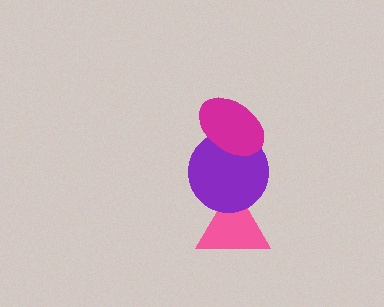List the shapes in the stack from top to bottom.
From top to bottom: the magenta ellipse, the purple circle, the pink triangle.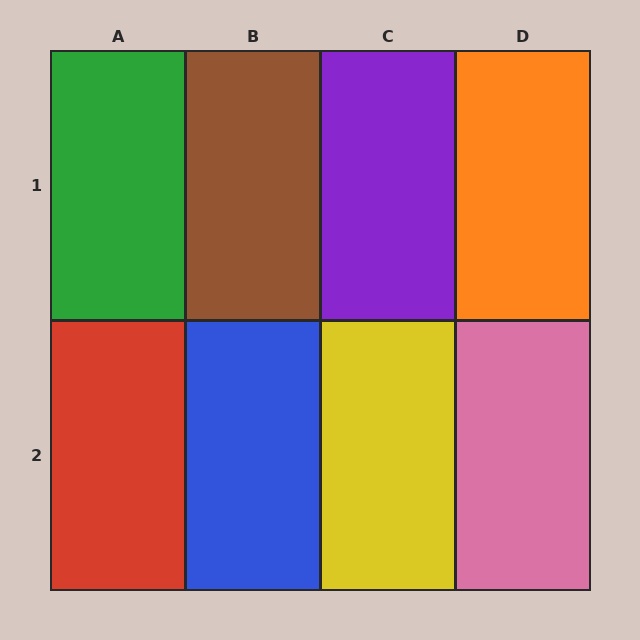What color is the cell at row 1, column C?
Purple.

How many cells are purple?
1 cell is purple.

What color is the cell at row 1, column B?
Brown.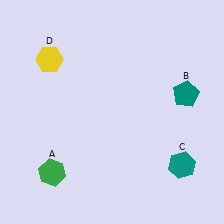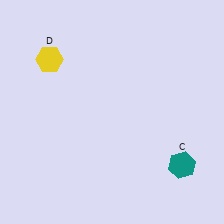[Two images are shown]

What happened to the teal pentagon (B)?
The teal pentagon (B) was removed in Image 2. It was in the top-right area of Image 1.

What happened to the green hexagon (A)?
The green hexagon (A) was removed in Image 2. It was in the bottom-left area of Image 1.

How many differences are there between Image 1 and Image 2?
There are 2 differences between the two images.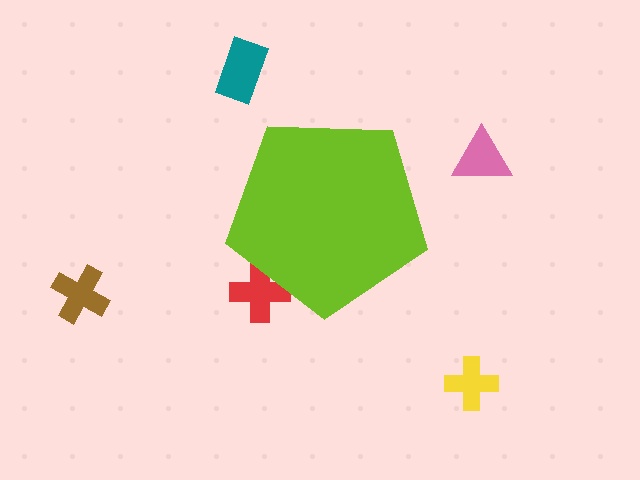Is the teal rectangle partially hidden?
No, the teal rectangle is fully visible.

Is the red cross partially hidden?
Yes, the red cross is partially hidden behind the lime pentagon.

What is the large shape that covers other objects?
A lime pentagon.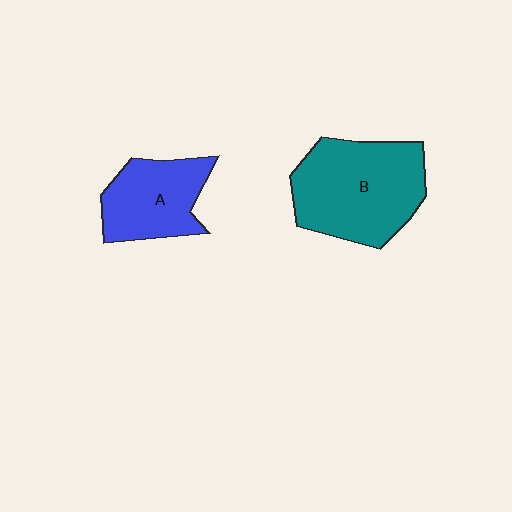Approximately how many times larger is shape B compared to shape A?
Approximately 1.6 times.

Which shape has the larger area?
Shape B (teal).